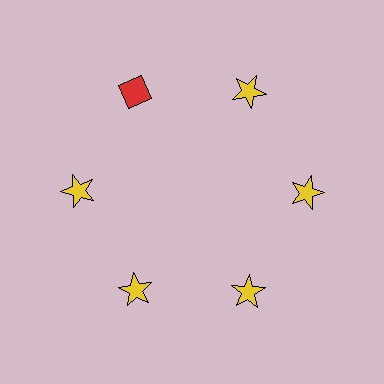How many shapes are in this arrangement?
There are 6 shapes arranged in a ring pattern.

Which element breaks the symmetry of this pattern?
The red diamond at roughly the 11 o'clock position breaks the symmetry. All other shapes are yellow stars.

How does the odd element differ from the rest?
It differs in both color (red instead of yellow) and shape (diamond instead of star).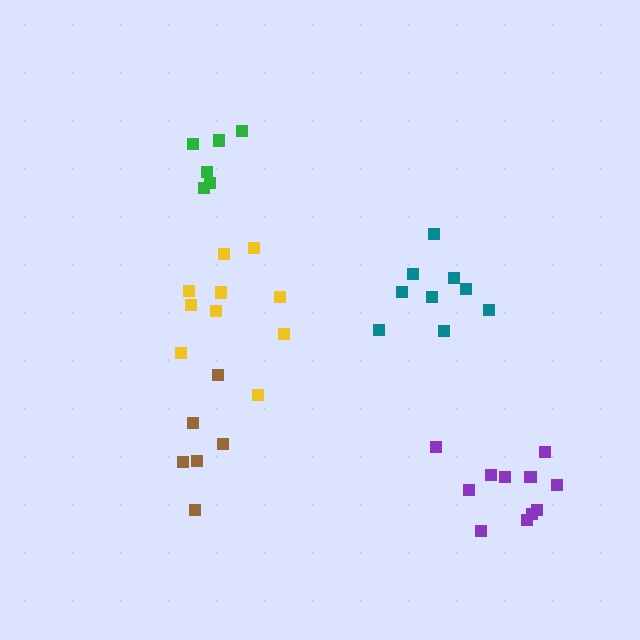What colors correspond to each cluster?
The clusters are colored: teal, brown, purple, yellow, green.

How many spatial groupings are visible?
There are 5 spatial groupings.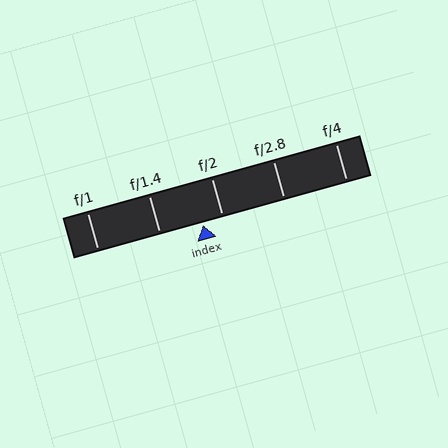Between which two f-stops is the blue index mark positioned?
The index mark is between f/1.4 and f/2.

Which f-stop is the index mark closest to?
The index mark is closest to f/2.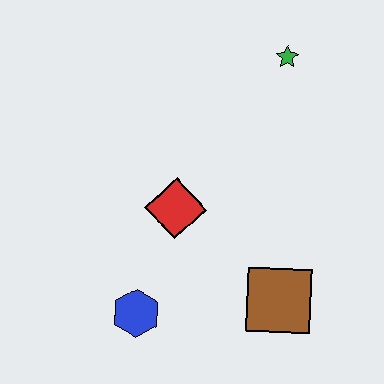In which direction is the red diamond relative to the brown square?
The red diamond is to the left of the brown square.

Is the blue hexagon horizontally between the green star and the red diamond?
No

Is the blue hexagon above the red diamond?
No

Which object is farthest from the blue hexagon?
The green star is farthest from the blue hexagon.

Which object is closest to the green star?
The red diamond is closest to the green star.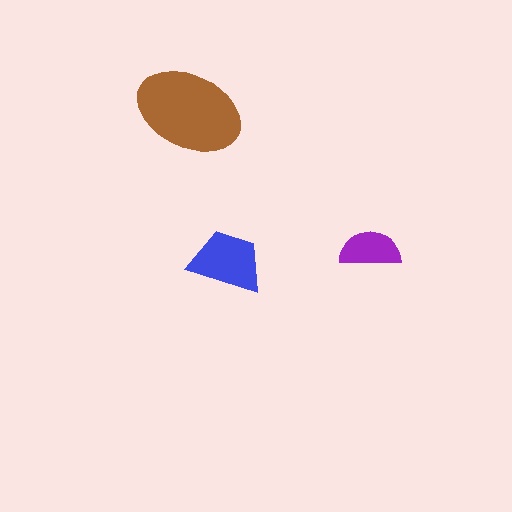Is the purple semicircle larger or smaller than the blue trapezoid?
Smaller.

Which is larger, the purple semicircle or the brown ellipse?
The brown ellipse.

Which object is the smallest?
The purple semicircle.